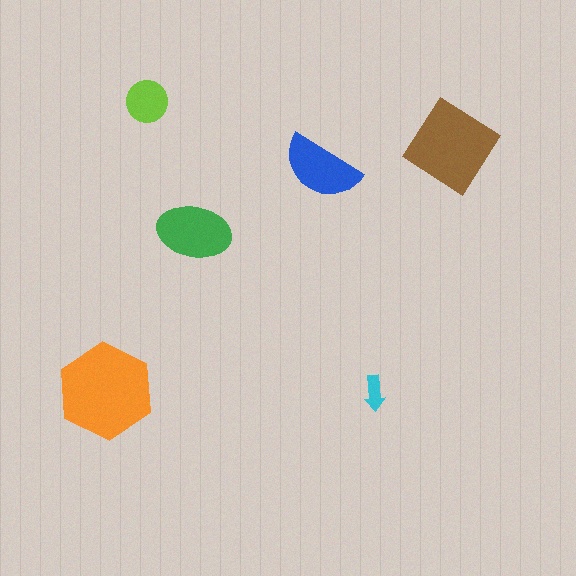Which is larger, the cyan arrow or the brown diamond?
The brown diamond.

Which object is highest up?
The lime circle is topmost.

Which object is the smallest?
The cyan arrow.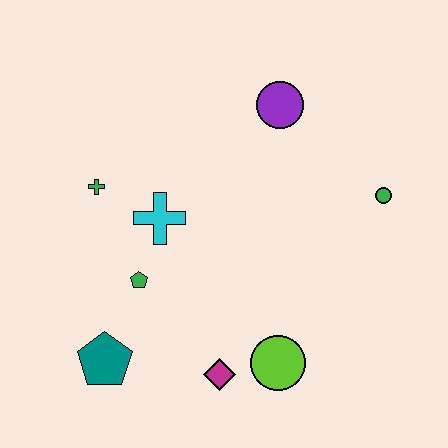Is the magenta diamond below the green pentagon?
Yes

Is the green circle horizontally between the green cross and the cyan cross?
No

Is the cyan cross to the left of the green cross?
No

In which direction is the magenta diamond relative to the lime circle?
The magenta diamond is to the left of the lime circle.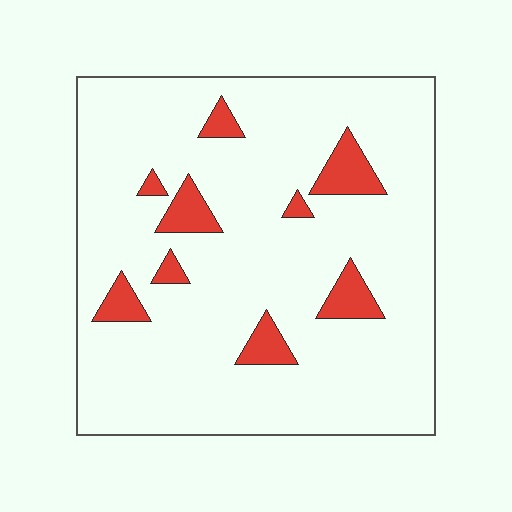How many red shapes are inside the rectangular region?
9.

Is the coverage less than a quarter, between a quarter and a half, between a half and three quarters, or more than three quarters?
Less than a quarter.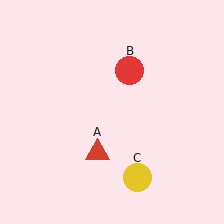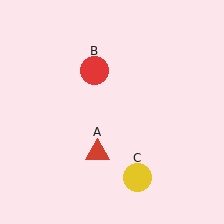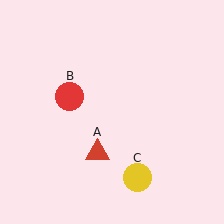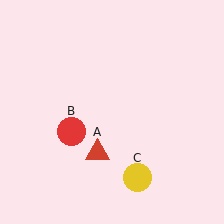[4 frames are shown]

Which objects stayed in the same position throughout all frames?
Red triangle (object A) and yellow circle (object C) remained stationary.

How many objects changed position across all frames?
1 object changed position: red circle (object B).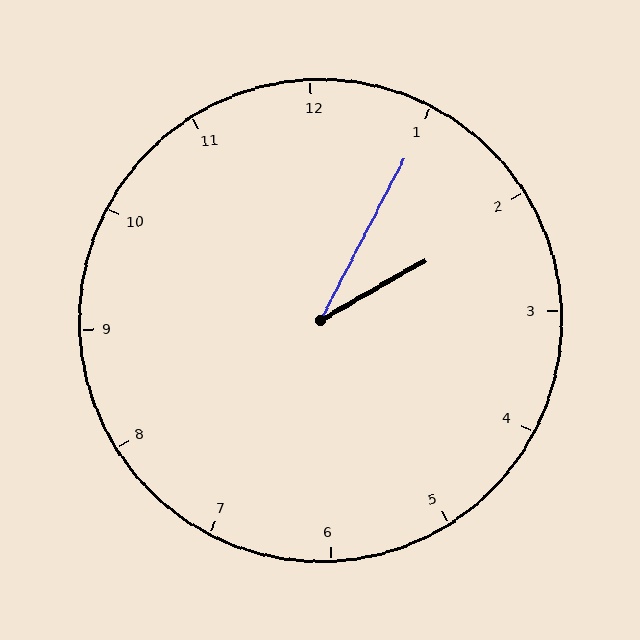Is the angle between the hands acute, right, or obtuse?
It is acute.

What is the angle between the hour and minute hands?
Approximately 32 degrees.